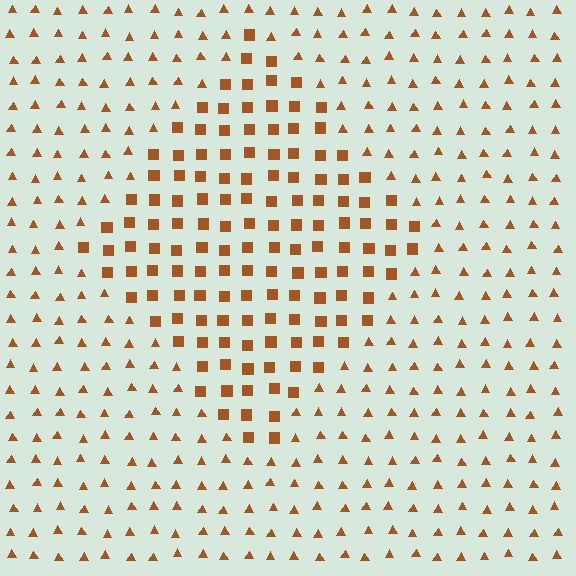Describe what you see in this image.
The image is filled with small brown elements arranged in a uniform grid. A diamond-shaped region contains squares, while the surrounding area contains triangles. The boundary is defined purely by the change in element shape.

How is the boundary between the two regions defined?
The boundary is defined by a change in element shape: squares inside vs. triangles outside. All elements share the same color and spacing.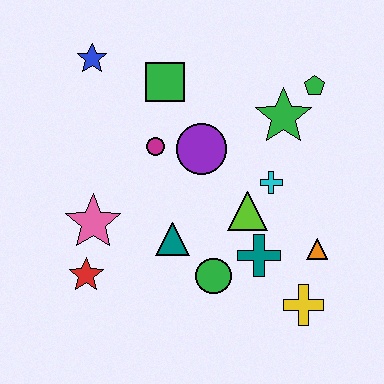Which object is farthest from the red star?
The green pentagon is farthest from the red star.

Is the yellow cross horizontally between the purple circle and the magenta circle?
No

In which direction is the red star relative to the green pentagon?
The red star is to the left of the green pentagon.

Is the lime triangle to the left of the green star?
Yes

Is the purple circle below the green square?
Yes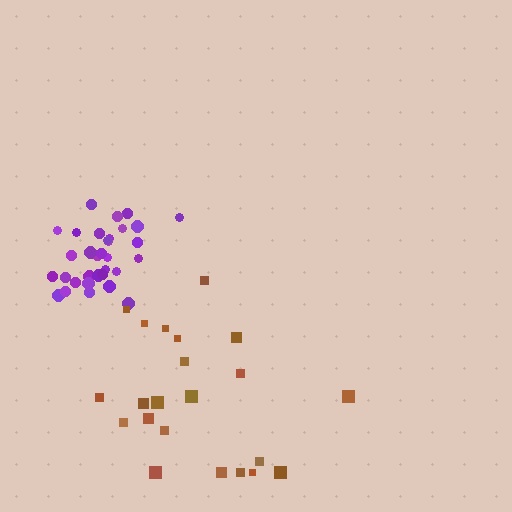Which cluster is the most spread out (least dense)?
Brown.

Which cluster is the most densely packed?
Purple.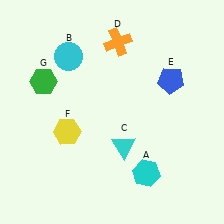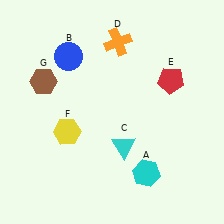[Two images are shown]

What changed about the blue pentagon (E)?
In Image 1, E is blue. In Image 2, it changed to red.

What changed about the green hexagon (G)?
In Image 1, G is green. In Image 2, it changed to brown.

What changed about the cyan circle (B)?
In Image 1, B is cyan. In Image 2, it changed to blue.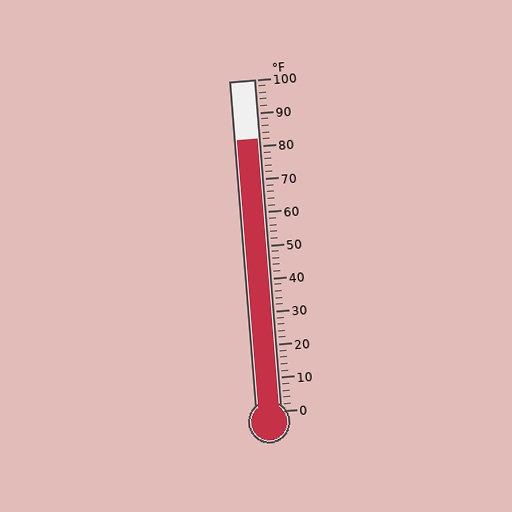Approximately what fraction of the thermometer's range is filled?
The thermometer is filled to approximately 80% of its range.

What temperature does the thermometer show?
The thermometer shows approximately 82°F.